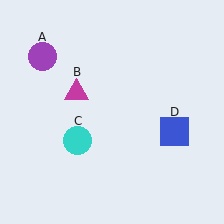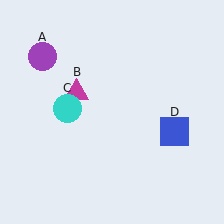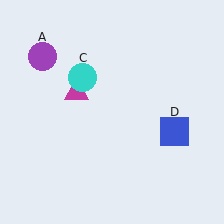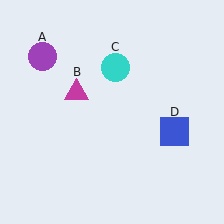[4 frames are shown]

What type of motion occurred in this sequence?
The cyan circle (object C) rotated clockwise around the center of the scene.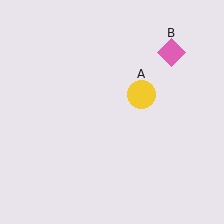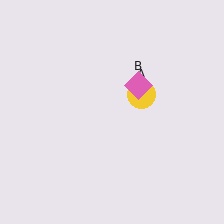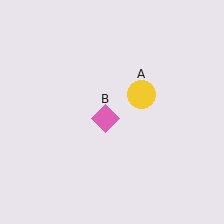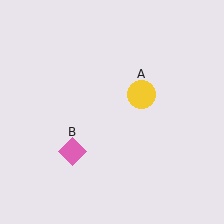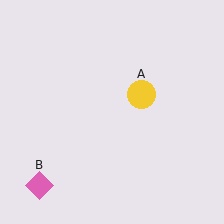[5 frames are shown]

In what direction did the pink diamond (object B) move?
The pink diamond (object B) moved down and to the left.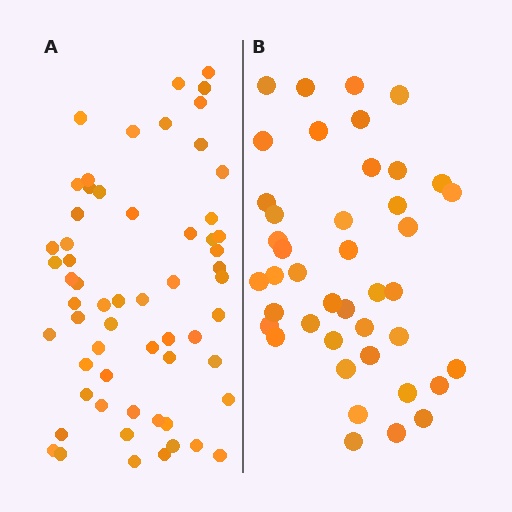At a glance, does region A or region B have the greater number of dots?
Region A (the left region) has more dots.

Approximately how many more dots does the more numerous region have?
Region A has approximately 20 more dots than region B.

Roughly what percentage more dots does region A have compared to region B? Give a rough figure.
About 45% more.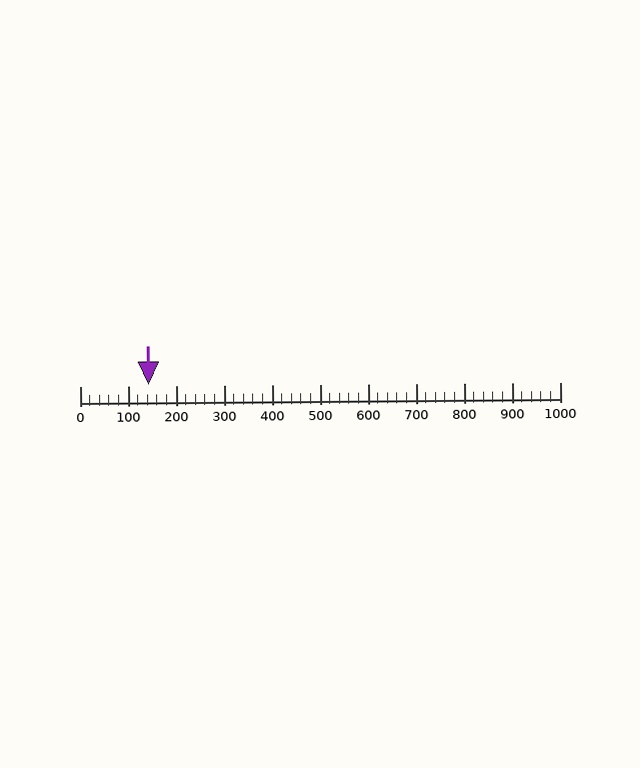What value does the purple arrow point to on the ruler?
The purple arrow points to approximately 142.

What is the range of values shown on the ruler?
The ruler shows values from 0 to 1000.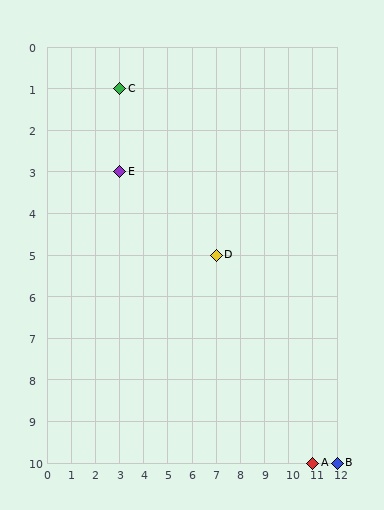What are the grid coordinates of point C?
Point C is at grid coordinates (3, 1).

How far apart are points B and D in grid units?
Points B and D are 5 columns and 5 rows apart (about 7.1 grid units diagonally).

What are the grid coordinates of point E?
Point E is at grid coordinates (3, 3).